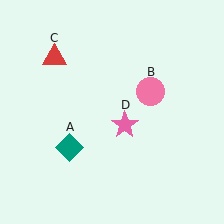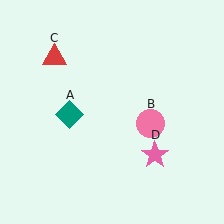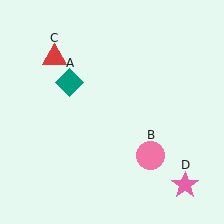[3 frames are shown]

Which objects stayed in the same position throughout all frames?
Red triangle (object C) remained stationary.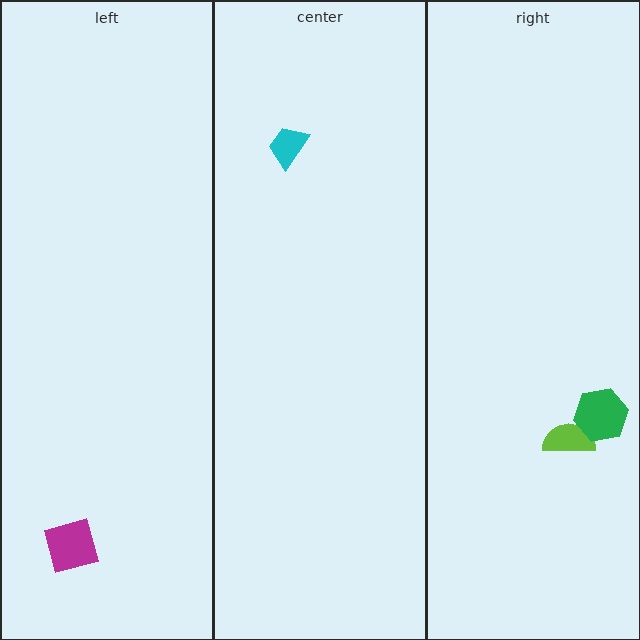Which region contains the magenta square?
The left region.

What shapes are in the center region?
The cyan trapezoid.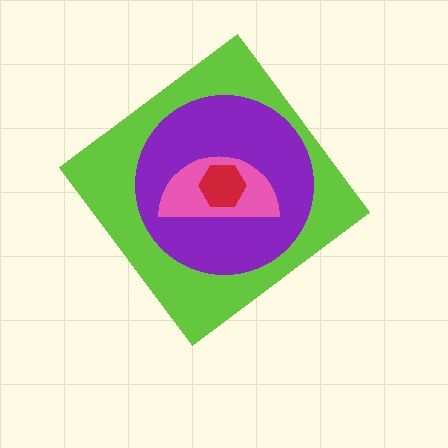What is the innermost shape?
The red hexagon.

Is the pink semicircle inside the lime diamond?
Yes.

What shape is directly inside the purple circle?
The pink semicircle.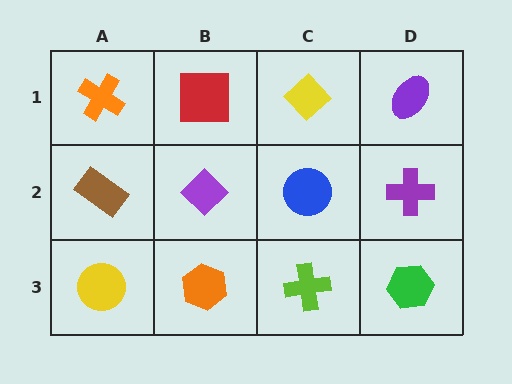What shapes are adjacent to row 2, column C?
A yellow diamond (row 1, column C), a lime cross (row 3, column C), a purple diamond (row 2, column B), a purple cross (row 2, column D).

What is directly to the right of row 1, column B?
A yellow diamond.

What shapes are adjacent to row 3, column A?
A brown rectangle (row 2, column A), an orange hexagon (row 3, column B).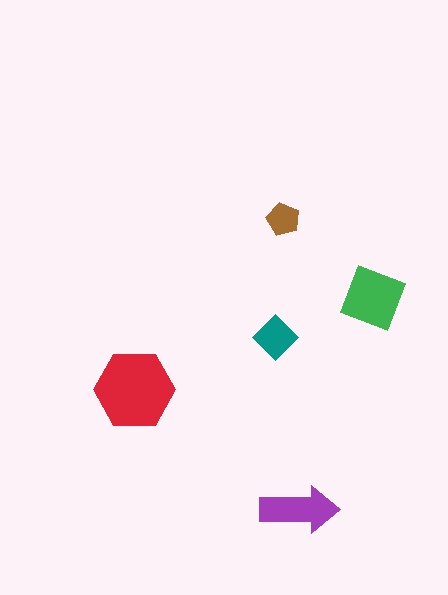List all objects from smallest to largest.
The brown pentagon, the teal diamond, the purple arrow, the green square, the red hexagon.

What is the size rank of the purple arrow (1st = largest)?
3rd.